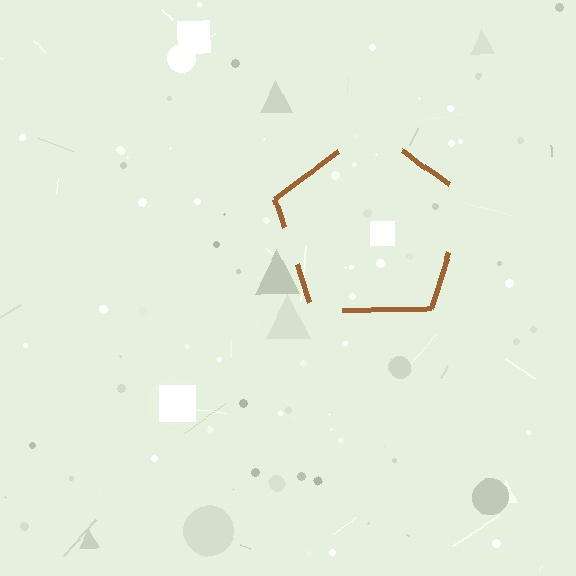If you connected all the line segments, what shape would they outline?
They would outline a pentagon.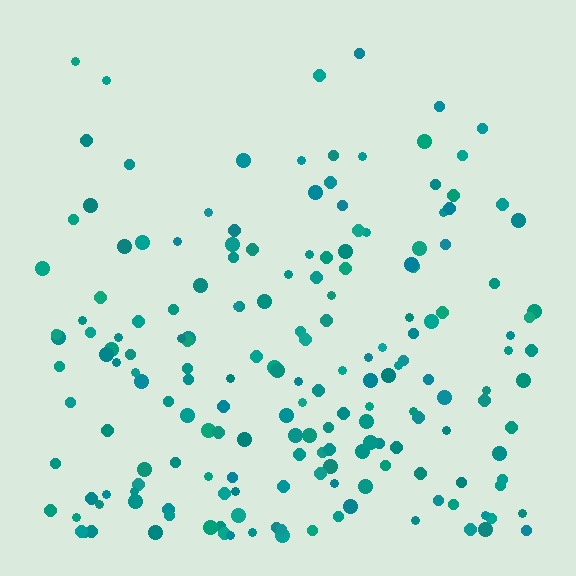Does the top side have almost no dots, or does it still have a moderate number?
Still a moderate number, just noticeably fewer than the bottom.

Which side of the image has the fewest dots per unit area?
The top.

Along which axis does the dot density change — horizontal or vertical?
Vertical.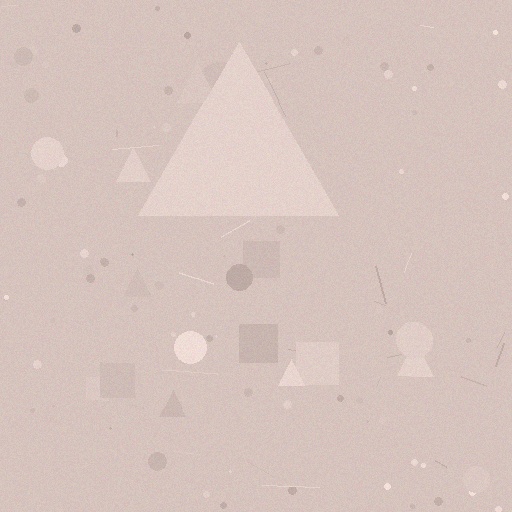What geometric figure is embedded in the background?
A triangle is embedded in the background.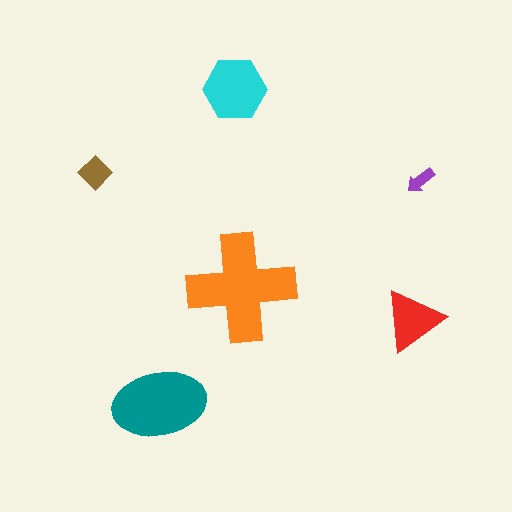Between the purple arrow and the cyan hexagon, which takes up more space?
The cyan hexagon.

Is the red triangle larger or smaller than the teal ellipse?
Smaller.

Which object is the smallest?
The purple arrow.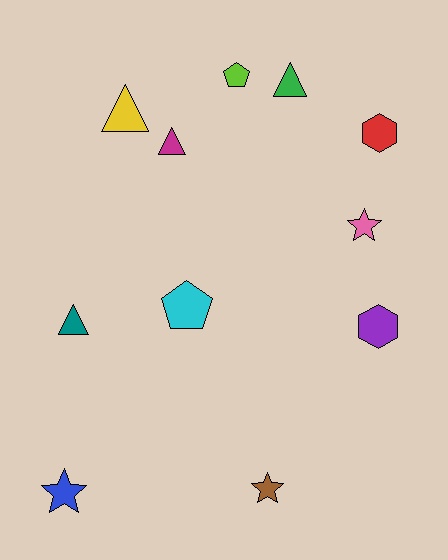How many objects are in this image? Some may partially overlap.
There are 11 objects.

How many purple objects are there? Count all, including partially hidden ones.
There is 1 purple object.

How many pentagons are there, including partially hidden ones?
There are 2 pentagons.